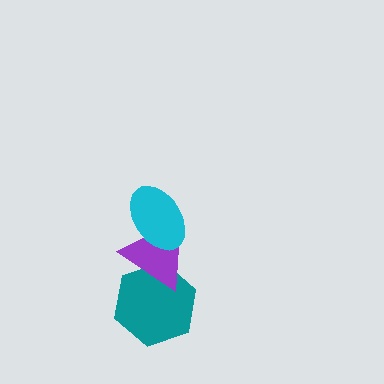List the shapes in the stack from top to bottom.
From top to bottom: the cyan ellipse, the purple triangle, the teal hexagon.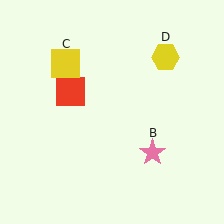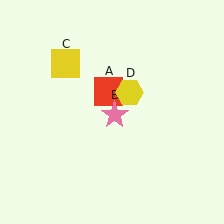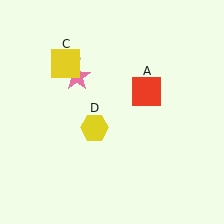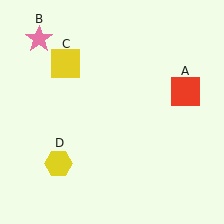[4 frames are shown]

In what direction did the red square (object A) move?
The red square (object A) moved right.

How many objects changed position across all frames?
3 objects changed position: red square (object A), pink star (object B), yellow hexagon (object D).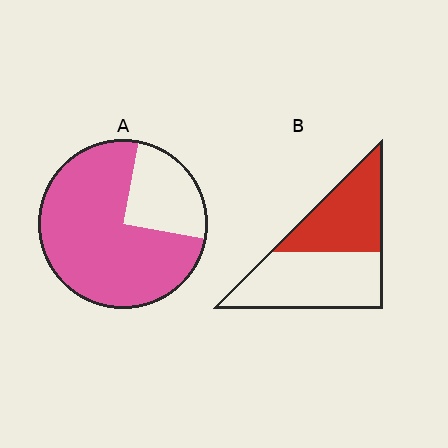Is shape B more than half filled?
No.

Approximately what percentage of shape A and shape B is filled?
A is approximately 75% and B is approximately 45%.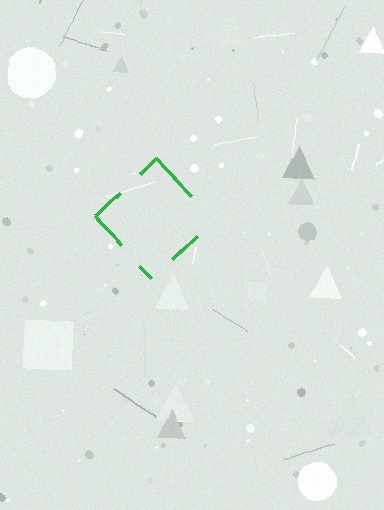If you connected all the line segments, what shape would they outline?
They would outline a diamond.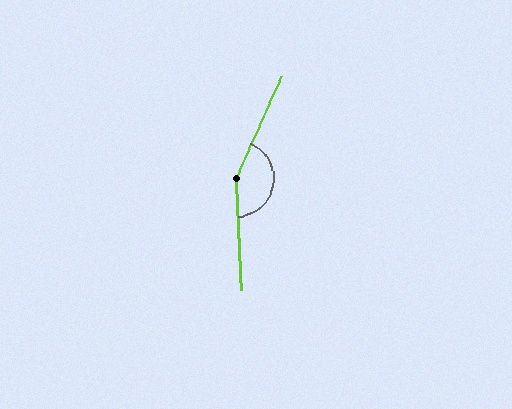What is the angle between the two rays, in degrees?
Approximately 153 degrees.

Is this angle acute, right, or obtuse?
It is obtuse.